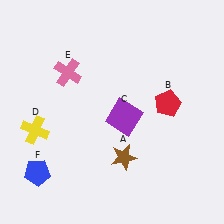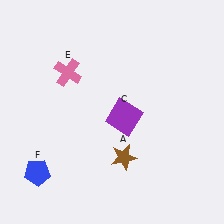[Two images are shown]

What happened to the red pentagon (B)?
The red pentagon (B) was removed in Image 2. It was in the top-right area of Image 1.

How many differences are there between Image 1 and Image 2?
There are 2 differences between the two images.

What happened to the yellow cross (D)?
The yellow cross (D) was removed in Image 2. It was in the bottom-left area of Image 1.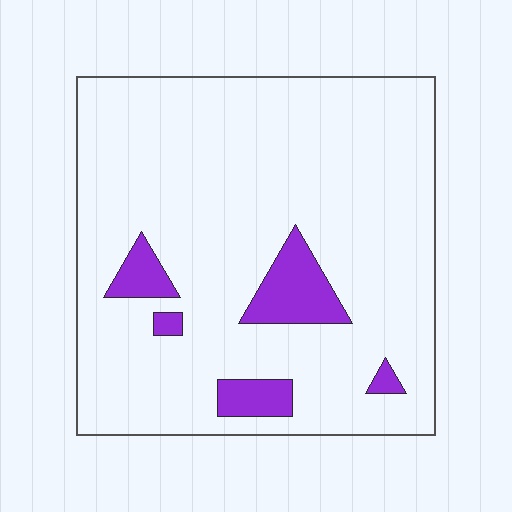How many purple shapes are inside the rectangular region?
5.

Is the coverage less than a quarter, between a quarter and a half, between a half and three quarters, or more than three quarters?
Less than a quarter.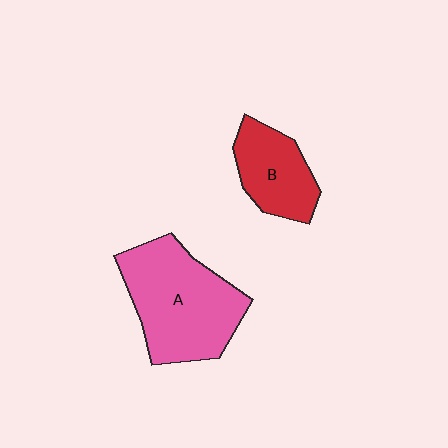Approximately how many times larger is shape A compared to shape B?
Approximately 1.8 times.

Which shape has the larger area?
Shape A (pink).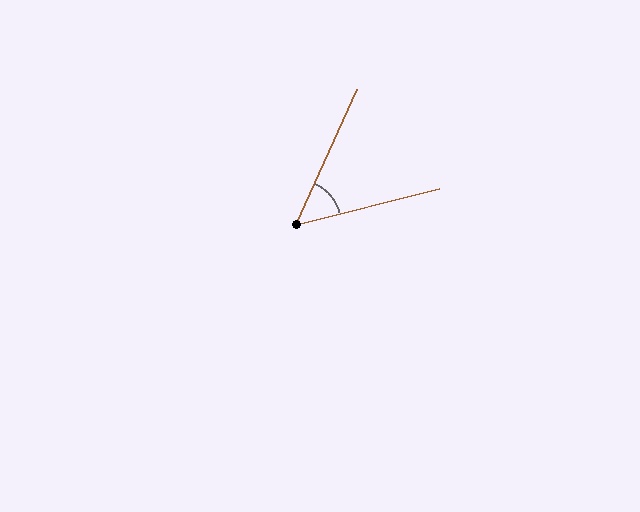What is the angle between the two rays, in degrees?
Approximately 52 degrees.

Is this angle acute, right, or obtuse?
It is acute.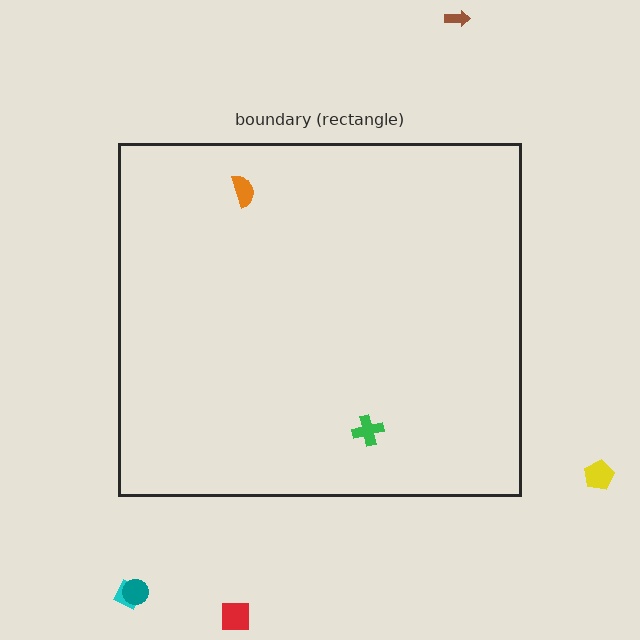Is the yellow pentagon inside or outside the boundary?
Outside.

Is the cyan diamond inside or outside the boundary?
Outside.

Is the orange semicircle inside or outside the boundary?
Inside.